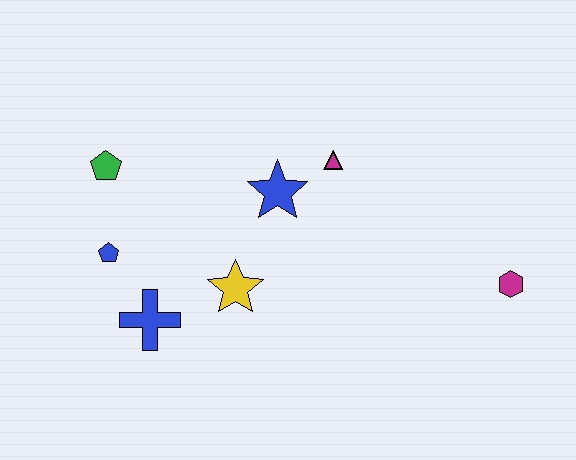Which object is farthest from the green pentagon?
The magenta hexagon is farthest from the green pentagon.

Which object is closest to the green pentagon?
The blue pentagon is closest to the green pentagon.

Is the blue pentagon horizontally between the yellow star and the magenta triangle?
No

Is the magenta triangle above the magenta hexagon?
Yes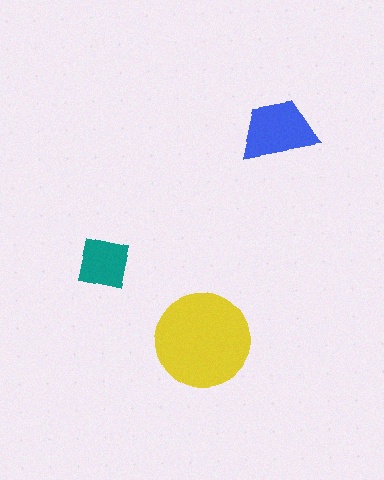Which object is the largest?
The yellow circle.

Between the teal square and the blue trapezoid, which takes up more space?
The blue trapezoid.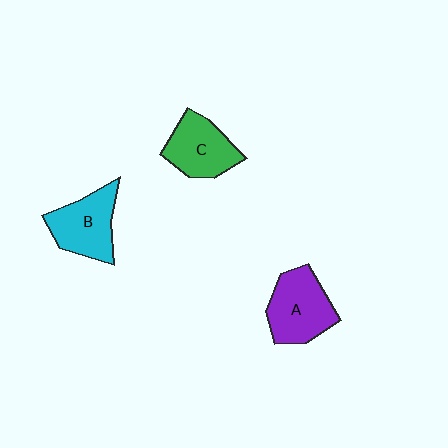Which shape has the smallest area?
Shape C (green).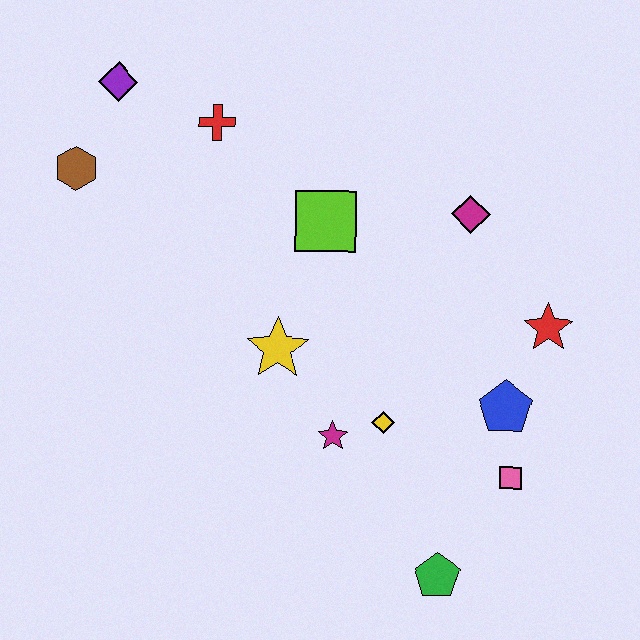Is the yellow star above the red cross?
No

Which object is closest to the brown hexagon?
The purple diamond is closest to the brown hexagon.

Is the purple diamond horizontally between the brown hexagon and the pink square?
Yes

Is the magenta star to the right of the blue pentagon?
No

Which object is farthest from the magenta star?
The purple diamond is farthest from the magenta star.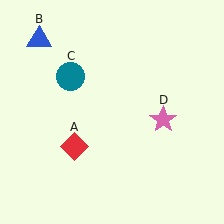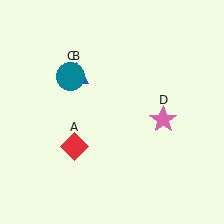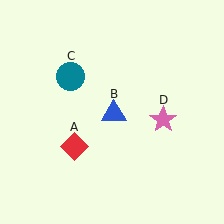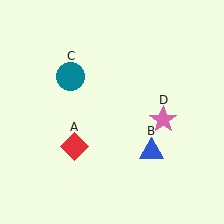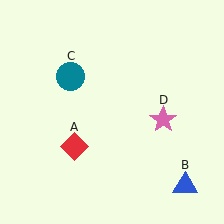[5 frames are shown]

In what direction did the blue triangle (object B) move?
The blue triangle (object B) moved down and to the right.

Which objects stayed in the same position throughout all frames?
Red diamond (object A) and teal circle (object C) and pink star (object D) remained stationary.